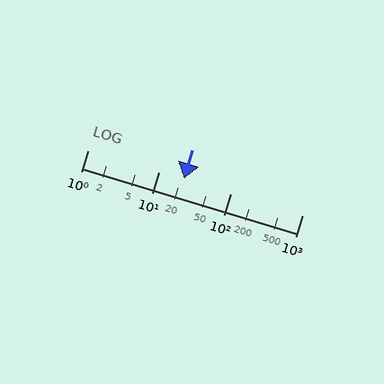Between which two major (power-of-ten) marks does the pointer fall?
The pointer is between 10 and 100.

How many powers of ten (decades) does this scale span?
The scale spans 3 decades, from 1 to 1000.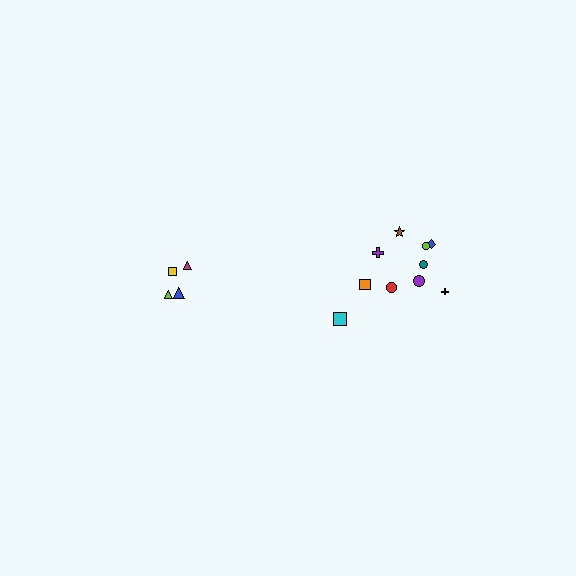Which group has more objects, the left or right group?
The right group.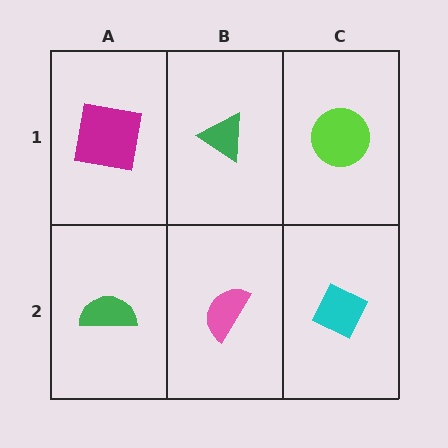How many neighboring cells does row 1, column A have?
2.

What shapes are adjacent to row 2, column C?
A lime circle (row 1, column C), a pink semicircle (row 2, column B).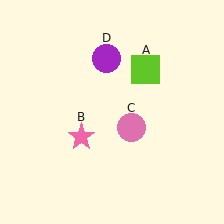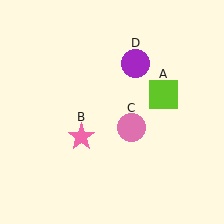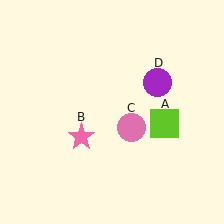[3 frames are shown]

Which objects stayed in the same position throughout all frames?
Pink star (object B) and pink circle (object C) remained stationary.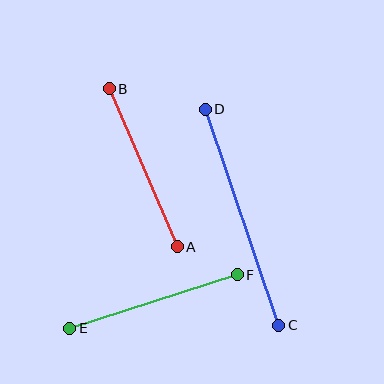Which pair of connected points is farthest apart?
Points C and D are farthest apart.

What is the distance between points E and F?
The distance is approximately 176 pixels.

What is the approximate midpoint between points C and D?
The midpoint is at approximately (242, 217) pixels.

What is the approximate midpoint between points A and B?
The midpoint is at approximately (143, 168) pixels.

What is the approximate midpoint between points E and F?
The midpoint is at approximately (154, 301) pixels.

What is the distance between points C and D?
The distance is approximately 228 pixels.